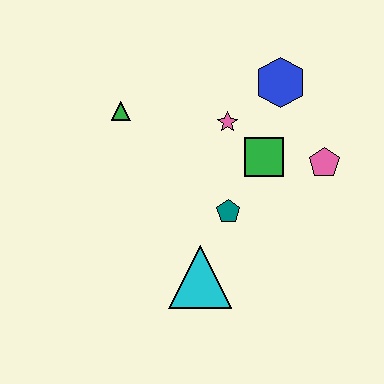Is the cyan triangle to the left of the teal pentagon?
Yes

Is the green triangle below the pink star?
No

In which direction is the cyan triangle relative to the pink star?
The cyan triangle is below the pink star.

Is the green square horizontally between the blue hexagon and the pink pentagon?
No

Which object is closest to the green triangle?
The pink star is closest to the green triangle.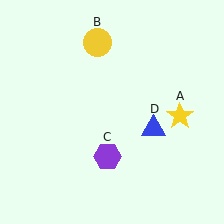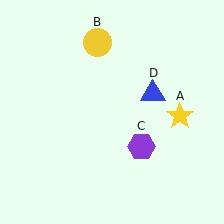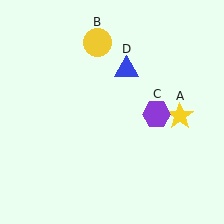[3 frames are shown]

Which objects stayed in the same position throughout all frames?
Yellow star (object A) and yellow circle (object B) remained stationary.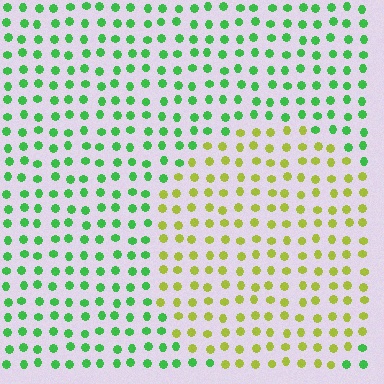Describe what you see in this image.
The image is filled with small green elements in a uniform arrangement. A circle-shaped region is visible where the elements are tinted to a slightly different hue, forming a subtle color boundary.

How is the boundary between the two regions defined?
The boundary is defined purely by a slight shift in hue (about 53 degrees). Spacing, size, and orientation are identical on both sides.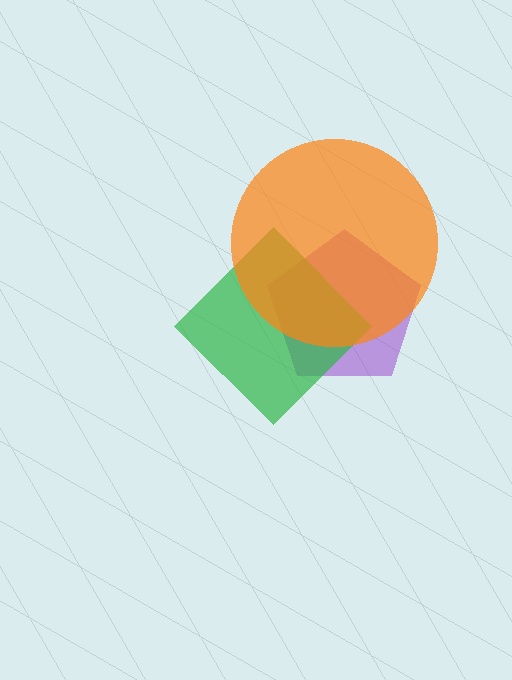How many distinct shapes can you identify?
There are 3 distinct shapes: a purple pentagon, a green diamond, an orange circle.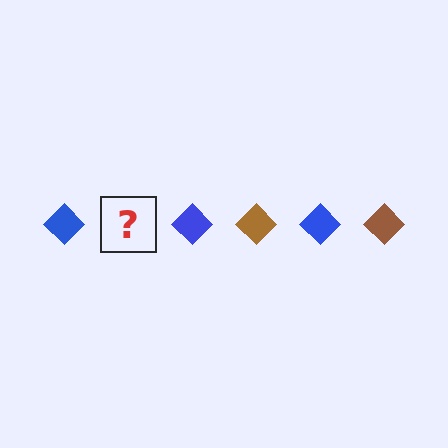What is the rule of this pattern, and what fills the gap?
The rule is that the pattern cycles through blue, brown diamonds. The gap should be filled with a brown diamond.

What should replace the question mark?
The question mark should be replaced with a brown diamond.